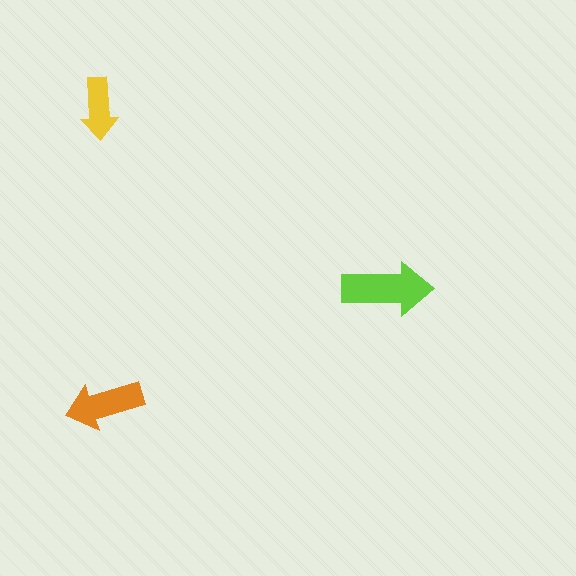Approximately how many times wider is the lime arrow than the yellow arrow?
About 1.5 times wider.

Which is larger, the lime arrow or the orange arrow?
The lime one.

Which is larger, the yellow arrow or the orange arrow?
The orange one.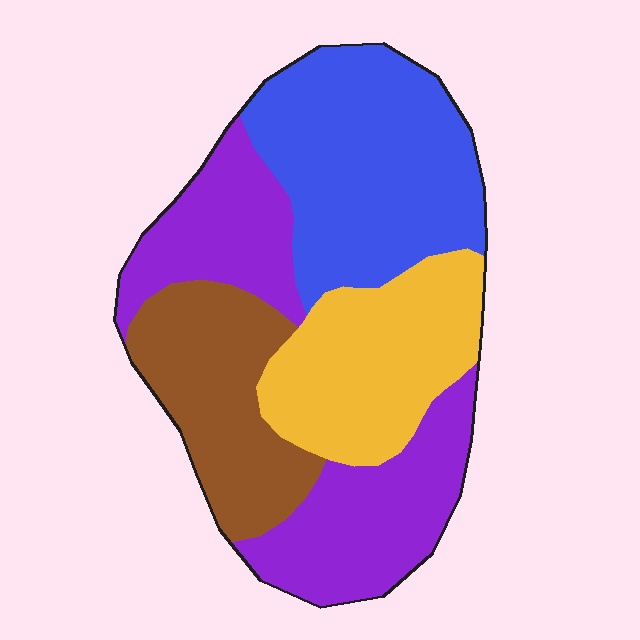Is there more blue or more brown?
Blue.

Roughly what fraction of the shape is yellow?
Yellow covers roughly 20% of the shape.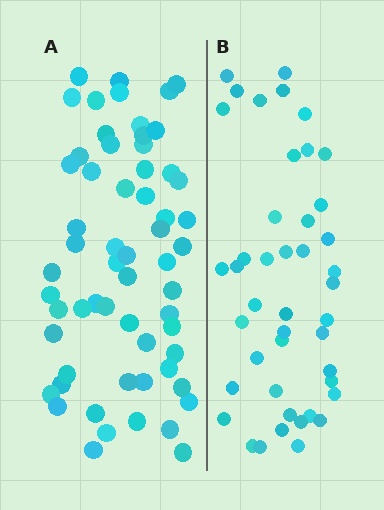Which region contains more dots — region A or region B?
Region A (the left region) has more dots.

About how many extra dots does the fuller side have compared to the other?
Region A has approximately 15 more dots than region B.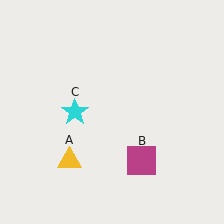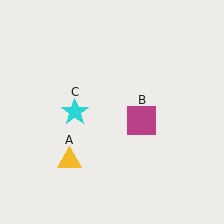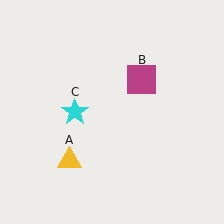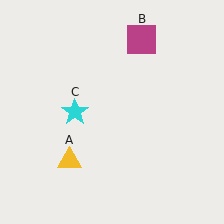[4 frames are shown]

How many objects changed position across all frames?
1 object changed position: magenta square (object B).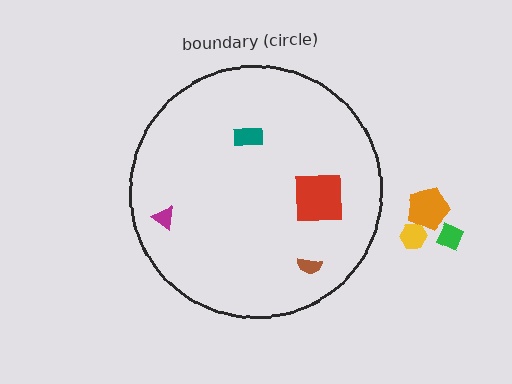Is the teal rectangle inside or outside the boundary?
Inside.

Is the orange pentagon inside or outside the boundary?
Outside.